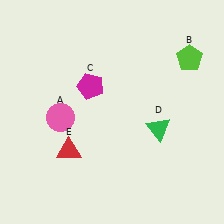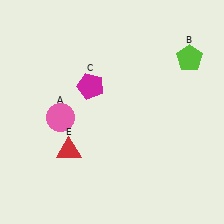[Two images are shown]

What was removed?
The green triangle (D) was removed in Image 2.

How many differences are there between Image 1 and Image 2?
There is 1 difference between the two images.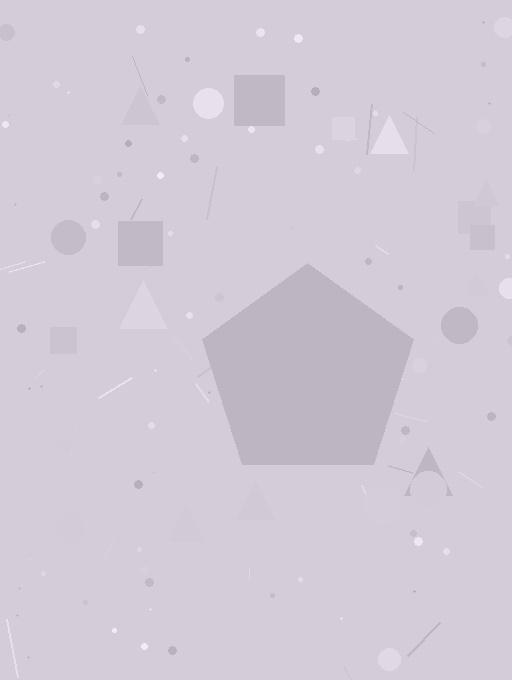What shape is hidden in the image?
A pentagon is hidden in the image.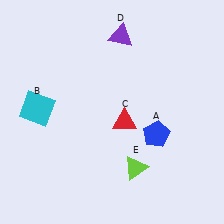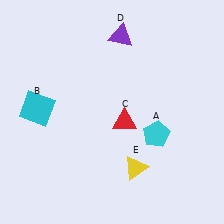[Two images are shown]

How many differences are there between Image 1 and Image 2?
There are 2 differences between the two images.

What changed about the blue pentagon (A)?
In Image 1, A is blue. In Image 2, it changed to cyan.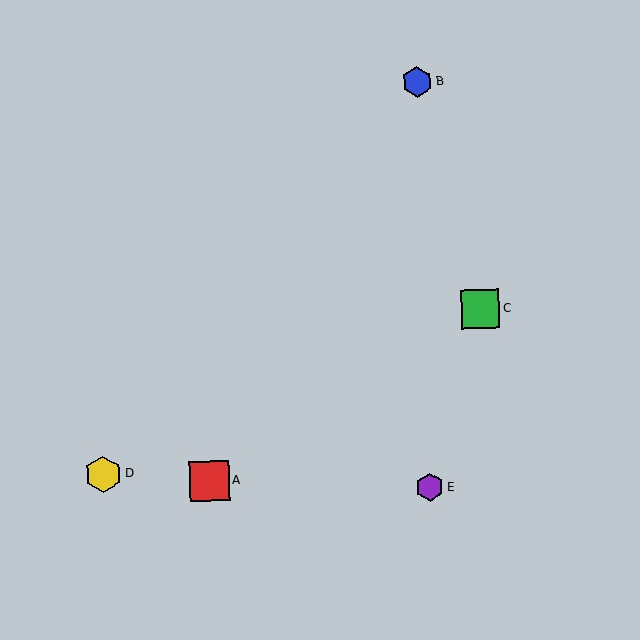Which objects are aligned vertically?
Objects B, E are aligned vertically.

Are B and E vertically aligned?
Yes, both are at x≈417.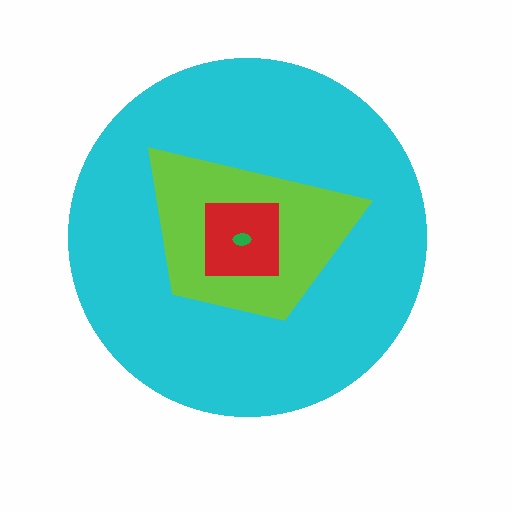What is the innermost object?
The green ellipse.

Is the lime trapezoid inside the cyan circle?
Yes.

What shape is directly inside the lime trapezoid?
The red square.